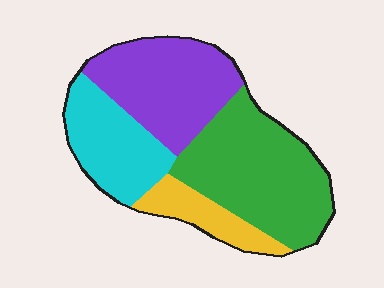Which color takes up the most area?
Green, at roughly 40%.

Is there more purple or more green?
Green.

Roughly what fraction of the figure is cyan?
Cyan covers 21% of the figure.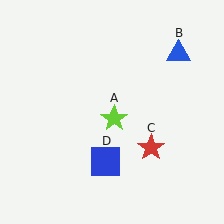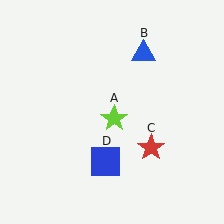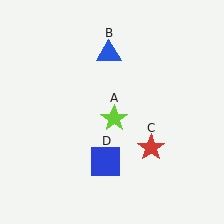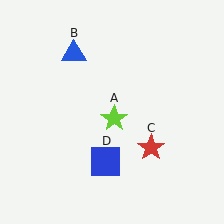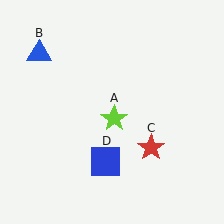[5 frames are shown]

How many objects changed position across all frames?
1 object changed position: blue triangle (object B).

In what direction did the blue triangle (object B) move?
The blue triangle (object B) moved left.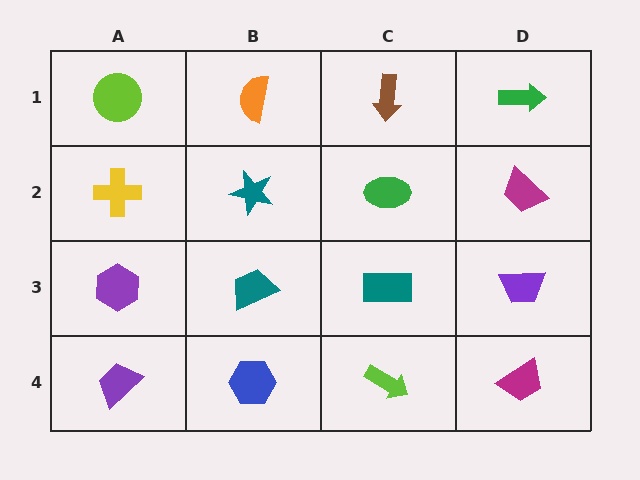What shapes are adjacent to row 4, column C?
A teal rectangle (row 3, column C), a blue hexagon (row 4, column B), a magenta trapezoid (row 4, column D).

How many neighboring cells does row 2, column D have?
3.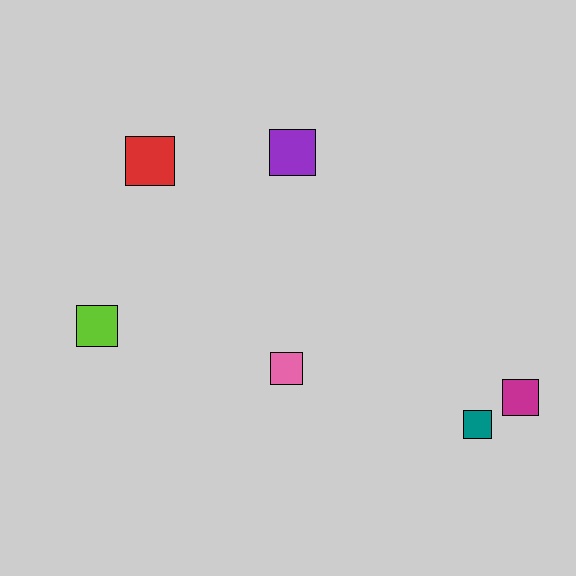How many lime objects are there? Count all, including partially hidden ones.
There is 1 lime object.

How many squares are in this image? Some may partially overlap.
There are 6 squares.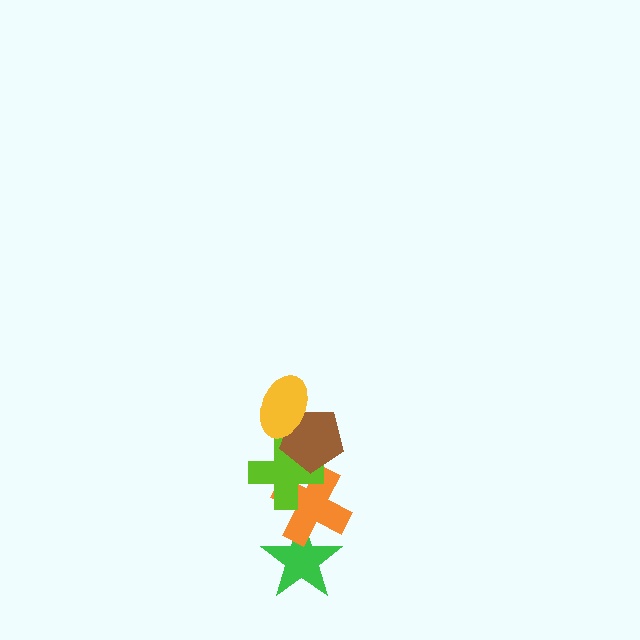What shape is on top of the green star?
The orange cross is on top of the green star.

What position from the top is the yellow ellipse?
The yellow ellipse is 1st from the top.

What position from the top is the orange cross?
The orange cross is 4th from the top.